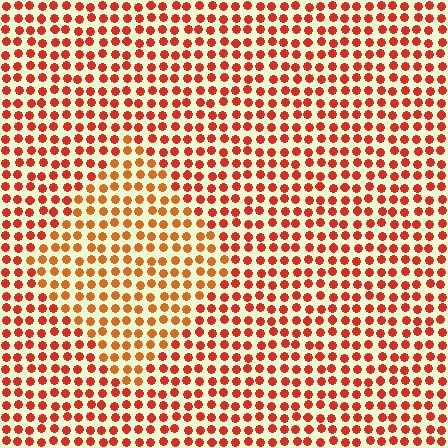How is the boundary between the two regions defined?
The boundary is defined purely by a slight shift in hue (about 22 degrees). Spacing, size, and orientation are identical on both sides.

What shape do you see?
I see a diamond.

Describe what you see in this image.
The image is filled with small red elements in a uniform arrangement. A diamond-shaped region is visible where the elements are tinted to a slightly different hue, forming a subtle color boundary.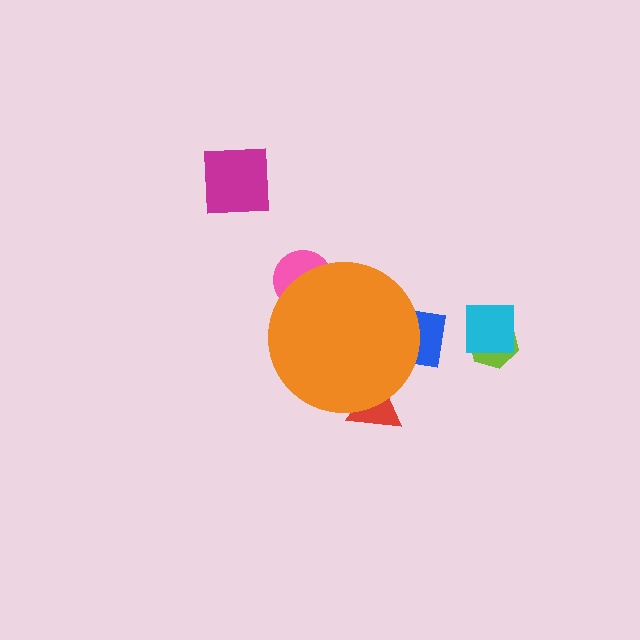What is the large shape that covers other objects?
An orange circle.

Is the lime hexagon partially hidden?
No, the lime hexagon is fully visible.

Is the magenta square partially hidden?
No, the magenta square is fully visible.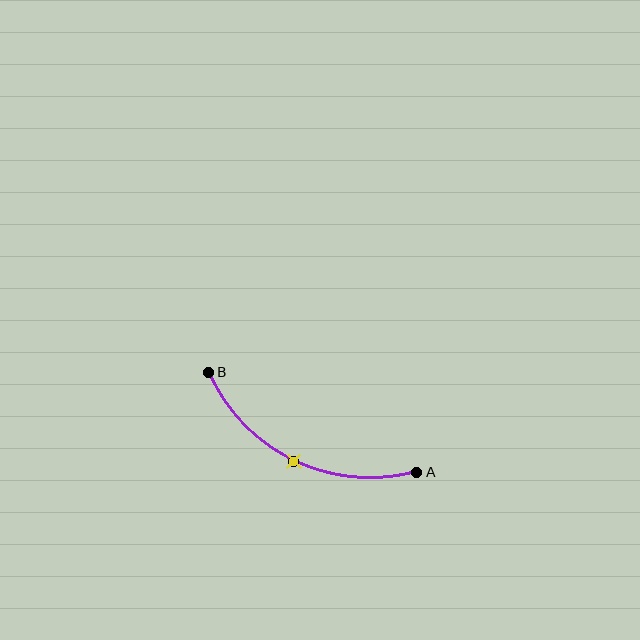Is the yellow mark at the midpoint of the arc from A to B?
Yes. The yellow mark lies on the arc at equal arc-length from both A and B — it is the arc midpoint.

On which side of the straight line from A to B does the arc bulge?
The arc bulges below the straight line connecting A and B.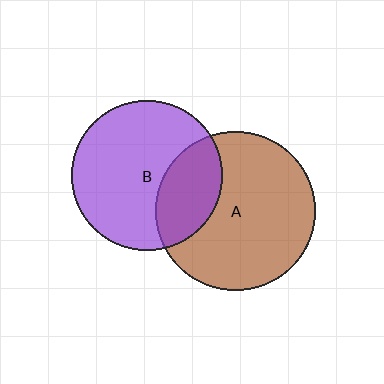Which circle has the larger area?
Circle A (brown).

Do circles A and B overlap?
Yes.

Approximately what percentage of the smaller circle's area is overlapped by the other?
Approximately 30%.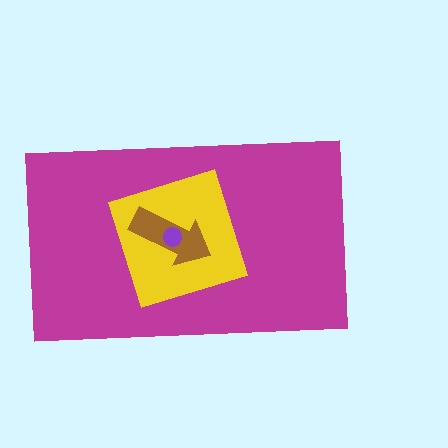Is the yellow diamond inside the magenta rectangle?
Yes.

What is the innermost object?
The purple circle.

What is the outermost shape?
The magenta rectangle.